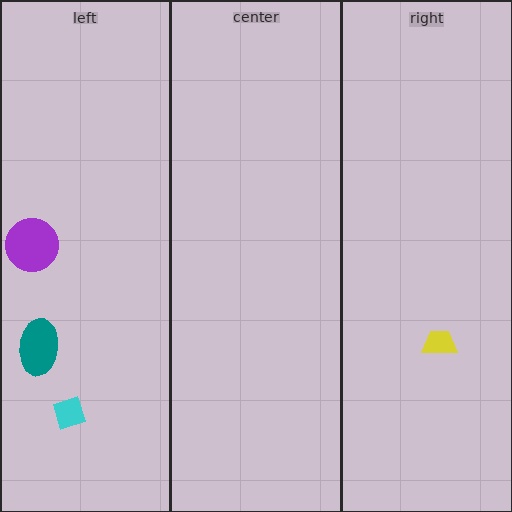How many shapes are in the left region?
3.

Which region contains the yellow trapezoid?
The right region.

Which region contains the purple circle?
The left region.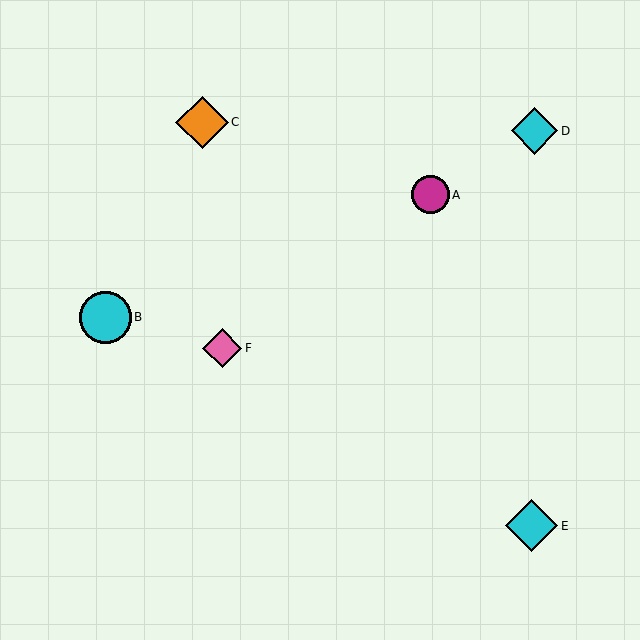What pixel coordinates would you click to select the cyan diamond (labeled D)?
Click at (535, 131) to select the cyan diamond D.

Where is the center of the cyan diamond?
The center of the cyan diamond is at (532, 526).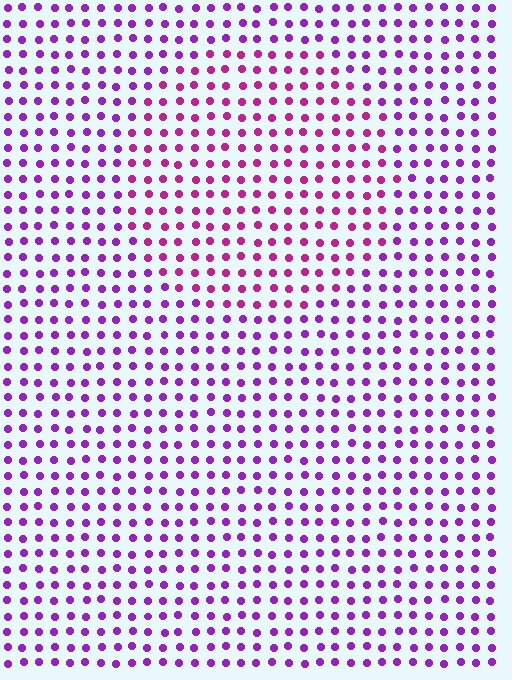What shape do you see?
I see a circle.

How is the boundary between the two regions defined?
The boundary is defined purely by a slight shift in hue (about 32 degrees). Spacing, size, and orientation are identical on both sides.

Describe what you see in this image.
The image is filled with small purple elements in a uniform arrangement. A circle-shaped region is visible where the elements are tinted to a slightly different hue, forming a subtle color boundary.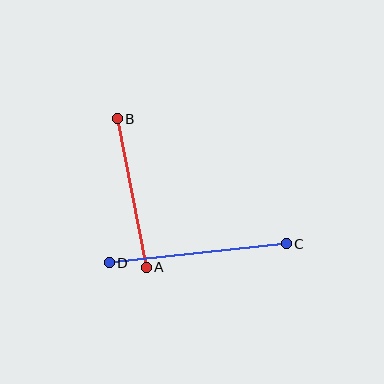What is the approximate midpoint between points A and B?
The midpoint is at approximately (132, 193) pixels.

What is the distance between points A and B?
The distance is approximately 151 pixels.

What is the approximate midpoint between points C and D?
The midpoint is at approximately (198, 253) pixels.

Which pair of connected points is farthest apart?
Points C and D are farthest apart.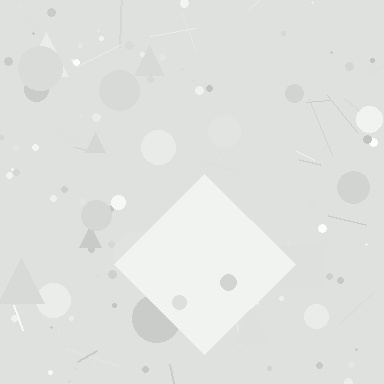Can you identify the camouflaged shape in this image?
The camouflaged shape is a diamond.